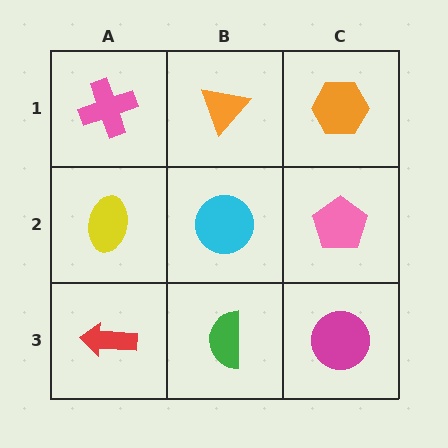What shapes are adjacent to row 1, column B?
A cyan circle (row 2, column B), a pink cross (row 1, column A), an orange hexagon (row 1, column C).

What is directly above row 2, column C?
An orange hexagon.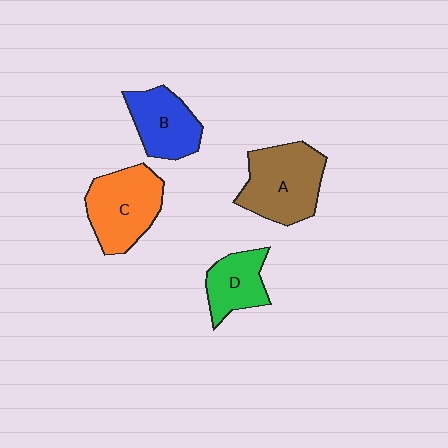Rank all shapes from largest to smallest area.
From largest to smallest: A (brown), C (orange), B (blue), D (green).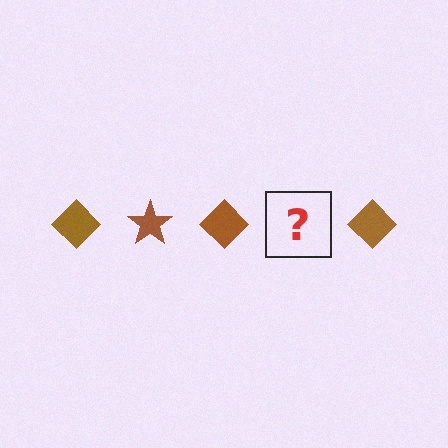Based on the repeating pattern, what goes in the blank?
The blank should be a brown star.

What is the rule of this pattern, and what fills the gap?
The rule is that the pattern cycles through diamond, star shapes in brown. The gap should be filled with a brown star.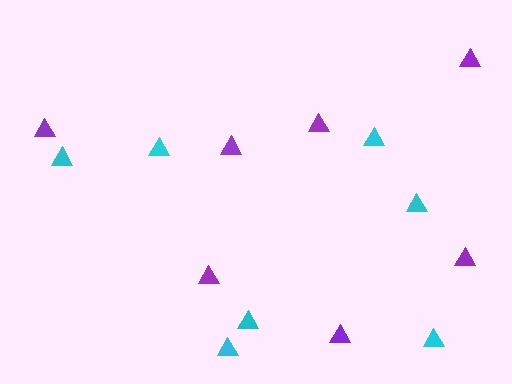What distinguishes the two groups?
There are 2 groups: one group of cyan triangles (7) and one group of purple triangles (7).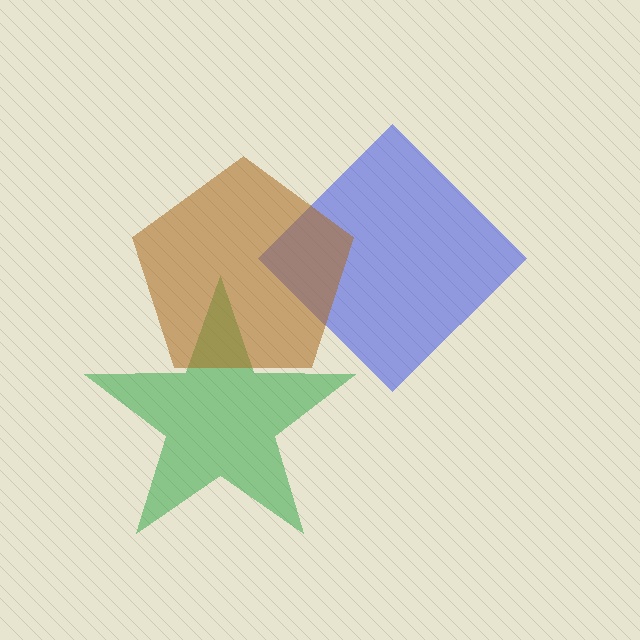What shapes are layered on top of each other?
The layered shapes are: a green star, a blue diamond, a brown pentagon.